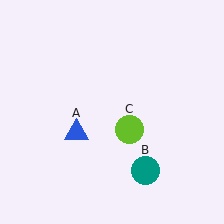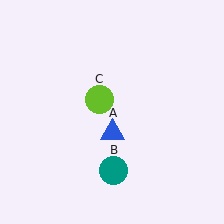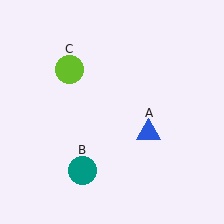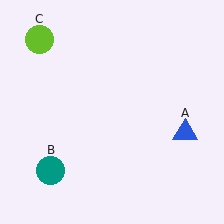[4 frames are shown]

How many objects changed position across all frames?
3 objects changed position: blue triangle (object A), teal circle (object B), lime circle (object C).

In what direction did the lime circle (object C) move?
The lime circle (object C) moved up and to the left.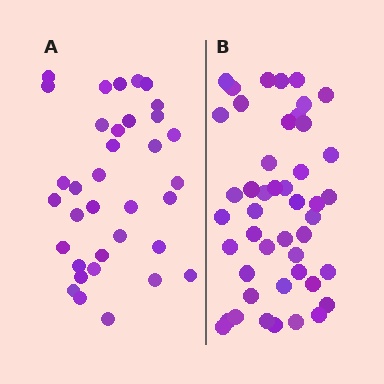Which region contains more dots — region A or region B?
Region B (the right region) has more dots.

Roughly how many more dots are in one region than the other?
Region B has roughly 12 or so more dots than region A.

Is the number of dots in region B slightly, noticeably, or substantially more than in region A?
Region B has noticeably more, but not dramatically so. The ratio is roughly 1.3 to 1.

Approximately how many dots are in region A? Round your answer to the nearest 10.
About 40 dots. (The exact count is 35, which rounds to 40.)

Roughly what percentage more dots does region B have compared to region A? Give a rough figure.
About 30% more.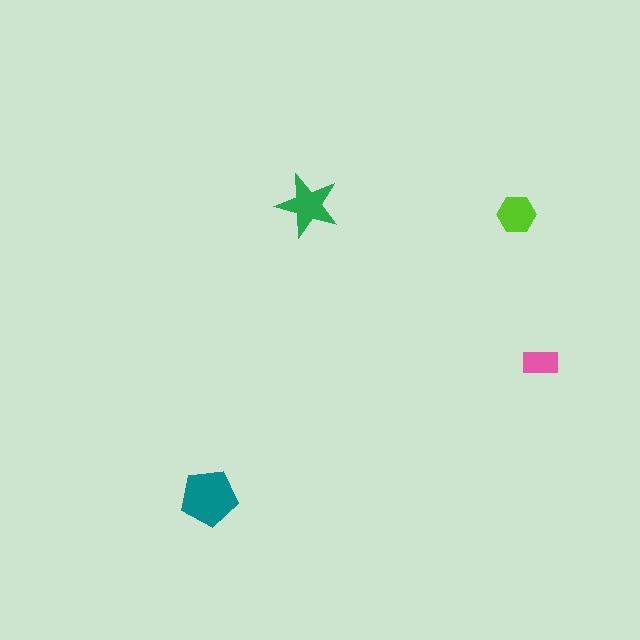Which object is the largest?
The teal pentagon.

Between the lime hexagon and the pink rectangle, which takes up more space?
The lime hexagon.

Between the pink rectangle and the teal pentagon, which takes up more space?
The teal pentagon.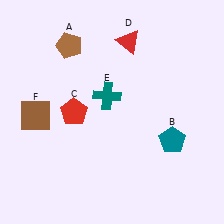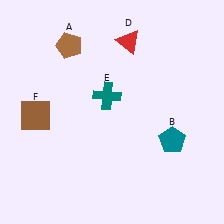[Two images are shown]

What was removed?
The red pentagon (C) was removed in Image 2.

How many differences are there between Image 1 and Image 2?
There is 1 difference between the two images.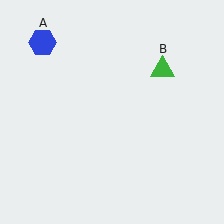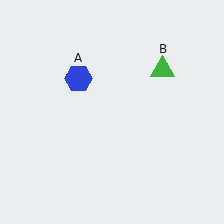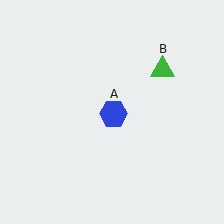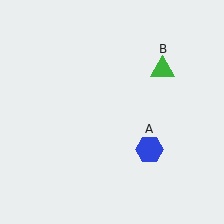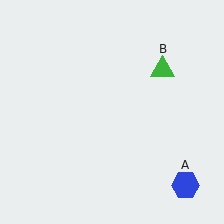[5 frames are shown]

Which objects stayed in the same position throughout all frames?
Green triangle (object B) remained stationary.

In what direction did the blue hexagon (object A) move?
The blue hexagon (object A) moved down and to the right.